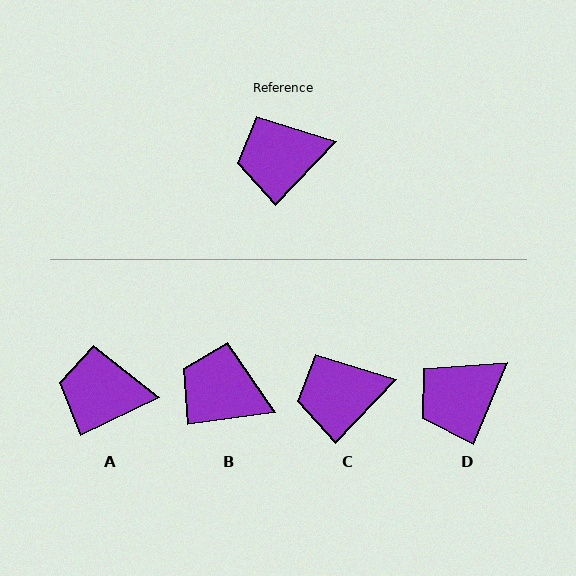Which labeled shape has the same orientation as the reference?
C.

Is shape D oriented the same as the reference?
No, it is off by about 21 degrees.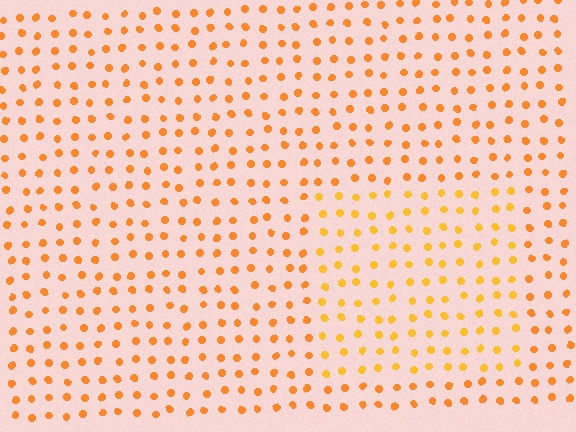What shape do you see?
I see a rectangle.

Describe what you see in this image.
The image is filled with small orange elements in a uniform arrangement. A rectangle-shaped region is visible where the elements are tinted to a slightly different hue, forming a subtle color boundary.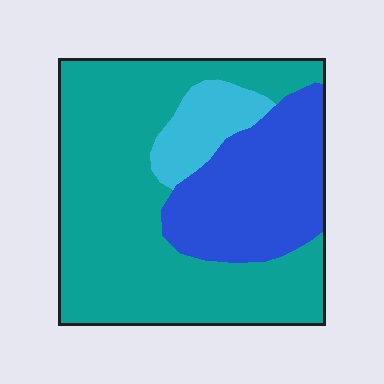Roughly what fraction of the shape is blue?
Blue covers roughly 30% of the shape.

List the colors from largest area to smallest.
From largest to smallest: teal, blue, cyan.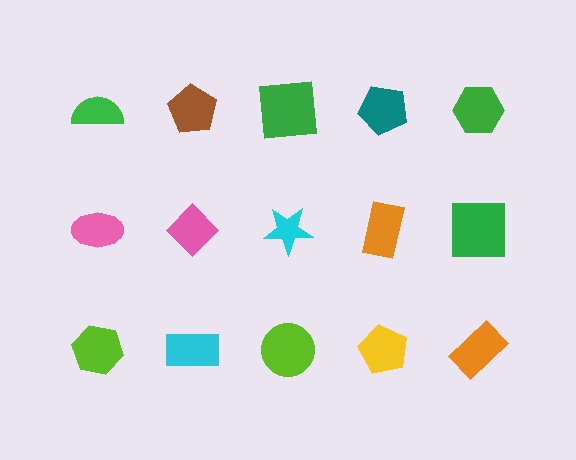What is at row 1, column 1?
A green semicircle.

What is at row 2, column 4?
An orange rectangle.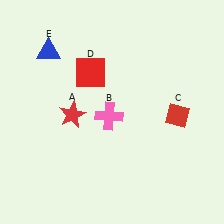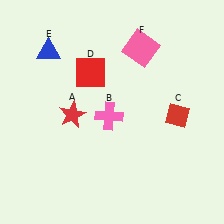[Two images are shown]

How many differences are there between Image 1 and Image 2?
There is 1 difference between the two images.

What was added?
A pink square (F) was added in Image 2.